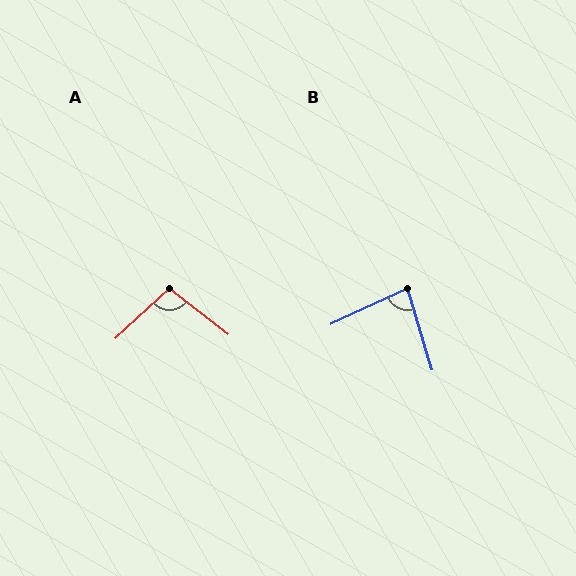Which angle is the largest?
A, at approximately 100 degrees.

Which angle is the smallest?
B, at approximately 82 degrees.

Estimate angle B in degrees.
Approximately 82 degrees.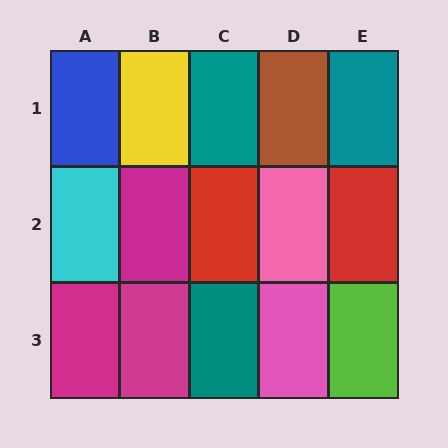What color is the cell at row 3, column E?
Lime.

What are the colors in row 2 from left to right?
Cyan, magenta, red, pink, red.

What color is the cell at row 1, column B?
Yellow.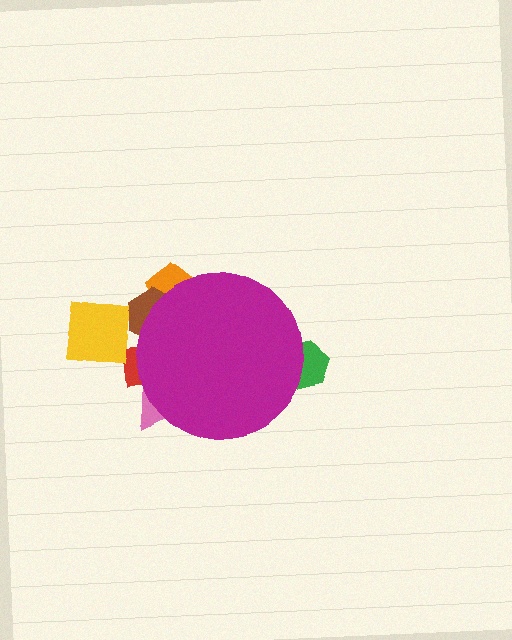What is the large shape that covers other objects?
A magenta circle.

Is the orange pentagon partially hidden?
Yes, the orange pentagon is partially hidden behind the magenta circle.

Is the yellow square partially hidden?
No, the yellow square is fully visible.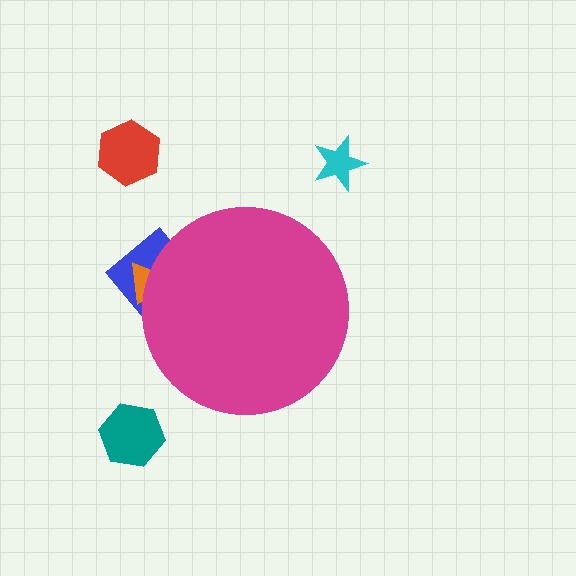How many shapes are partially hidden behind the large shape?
2 shapes are partially hidden.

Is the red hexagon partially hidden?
No, the red hexagon is fully visible.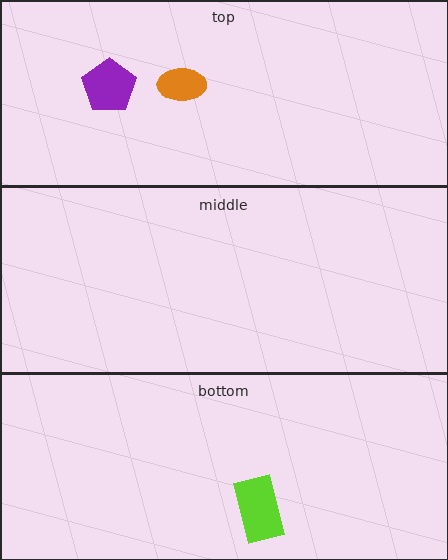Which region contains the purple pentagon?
The top region.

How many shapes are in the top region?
2.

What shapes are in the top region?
The orange ellipse, the purple pentagon.